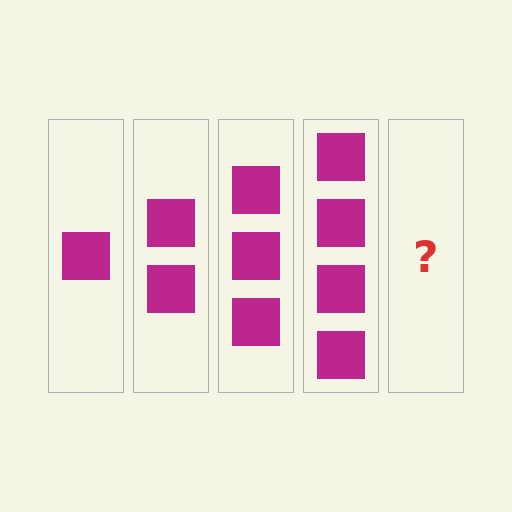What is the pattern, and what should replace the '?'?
The pattern is that each step adds one more square. The '?' should be 5 squares.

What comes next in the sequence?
The next element should be 5 squares.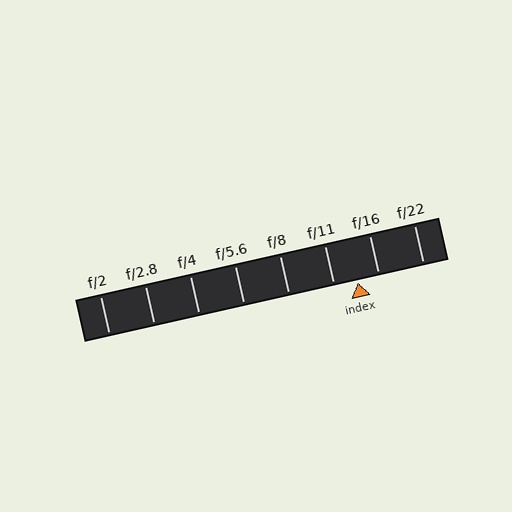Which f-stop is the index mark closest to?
The index mark is closest to f/16.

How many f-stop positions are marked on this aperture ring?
There are 8 f-stop positions marked.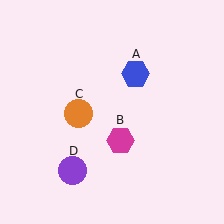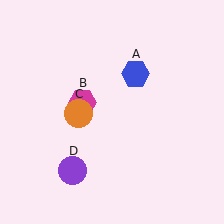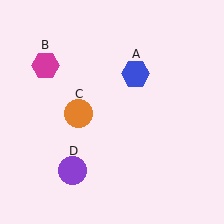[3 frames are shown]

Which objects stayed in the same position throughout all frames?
Blue hexagon (object A) and orange circle (object C) and purple circle (object D) remained stationary.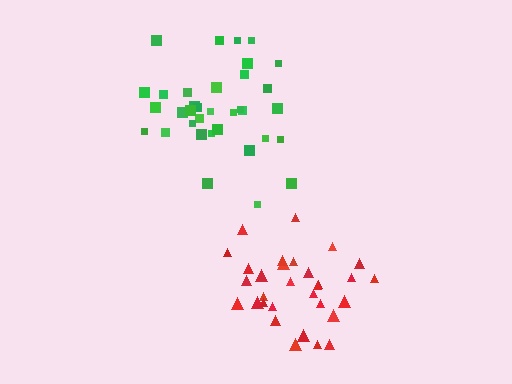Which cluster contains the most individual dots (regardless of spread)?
Green (35).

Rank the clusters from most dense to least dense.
green, red.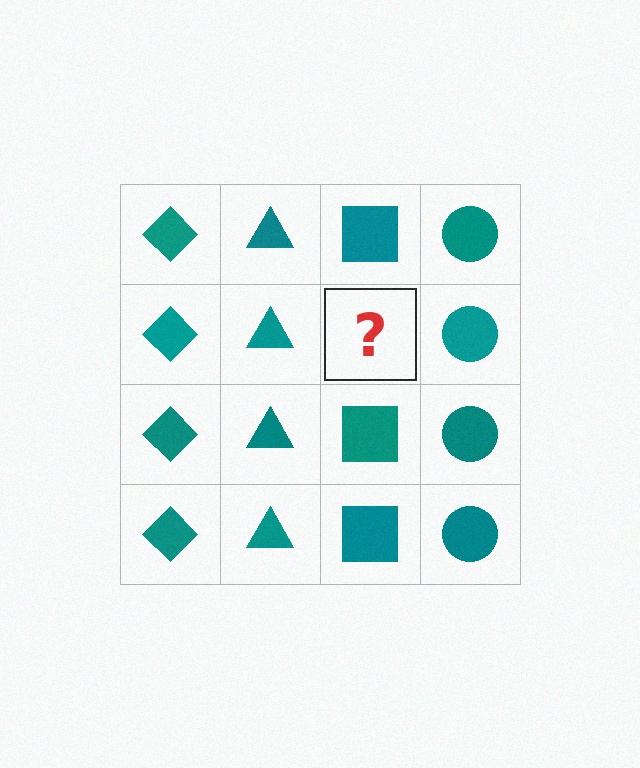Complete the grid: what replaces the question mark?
The question mark should be replaced with a teal square.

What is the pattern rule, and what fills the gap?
The rule is that each column has a consistent shape. The gap should be filled with a teal square.